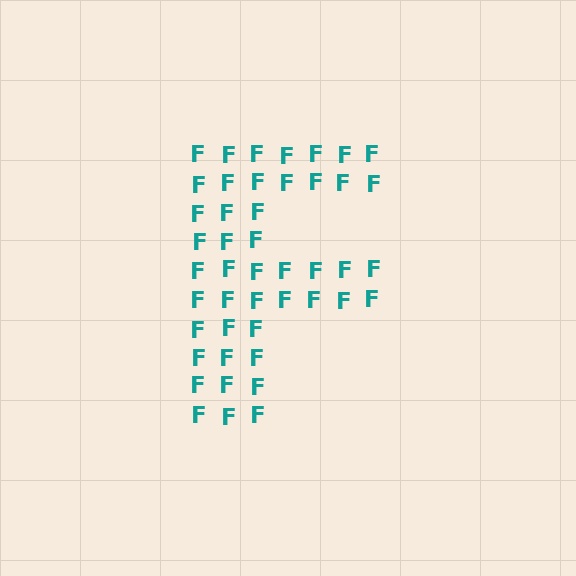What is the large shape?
The large shape is the letter F.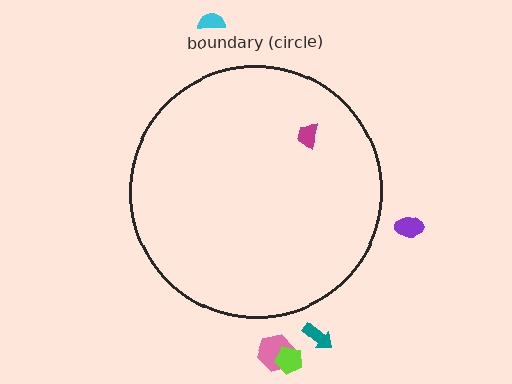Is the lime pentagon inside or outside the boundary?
Outside.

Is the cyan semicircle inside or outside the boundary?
Outside.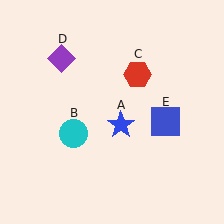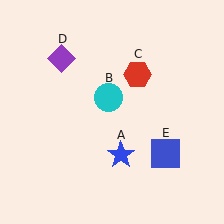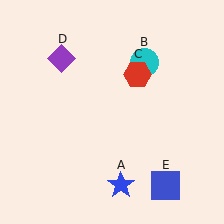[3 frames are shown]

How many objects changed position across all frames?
3 objects changed position: blue star (object A), cyan circle (object B), blue square (object E).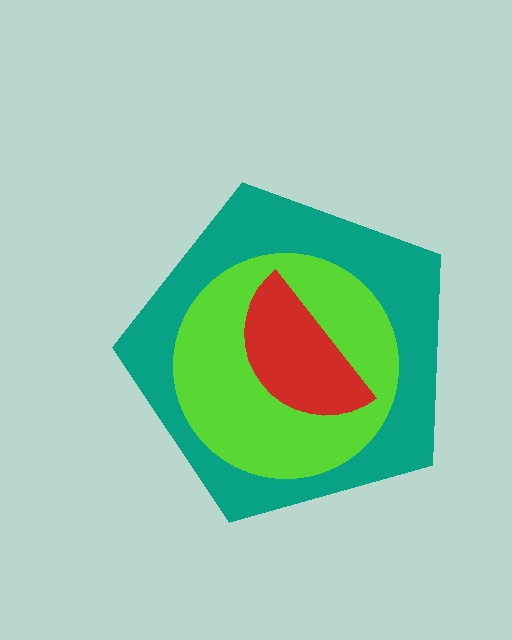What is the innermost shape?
The red semicircle.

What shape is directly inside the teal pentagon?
The lime circle.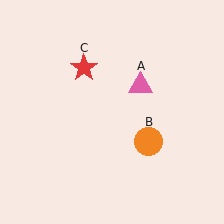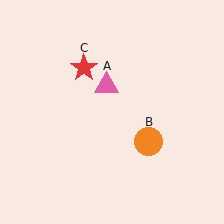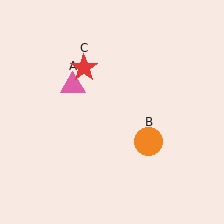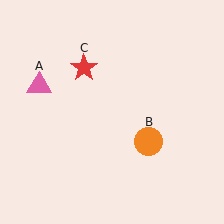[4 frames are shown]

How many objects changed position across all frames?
1 object changed position: pink triangle (object A).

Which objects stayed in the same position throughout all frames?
Orange circle (object B) and red star (object C) remained stationary.